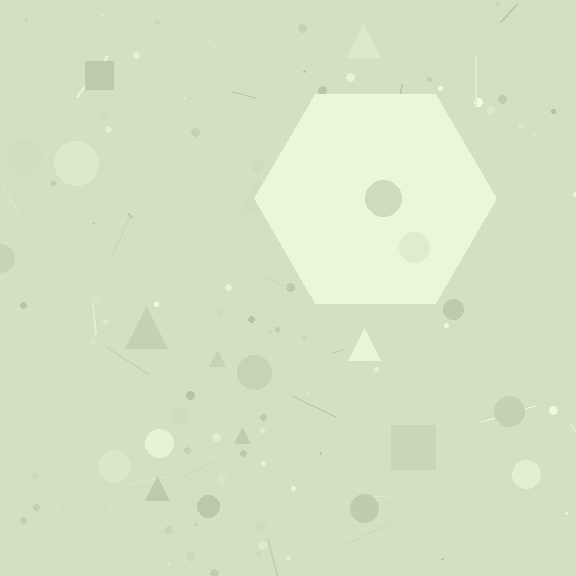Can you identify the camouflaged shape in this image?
The camouflaged shape is a hexagon.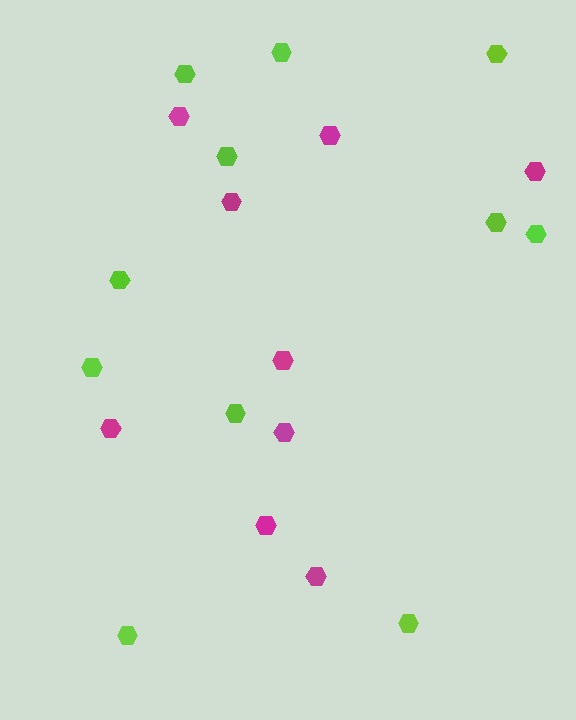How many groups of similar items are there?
There are 2 groups: one group of magenta hexagons (9) and one group of lime hexagons (11).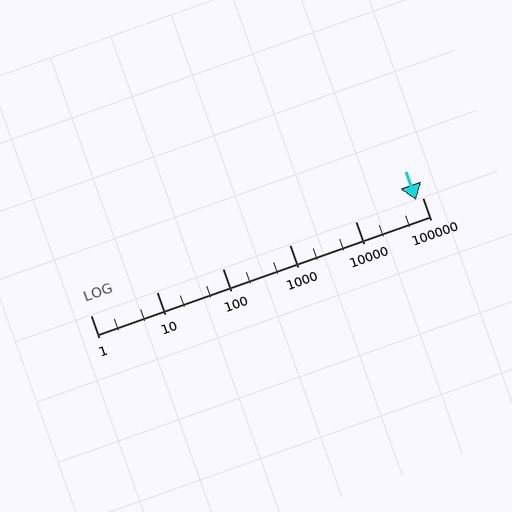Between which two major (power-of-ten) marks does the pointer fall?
The pointer is between 10000 and 100000.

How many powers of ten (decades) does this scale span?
The scale spans 5 decades, from 1 to 100000.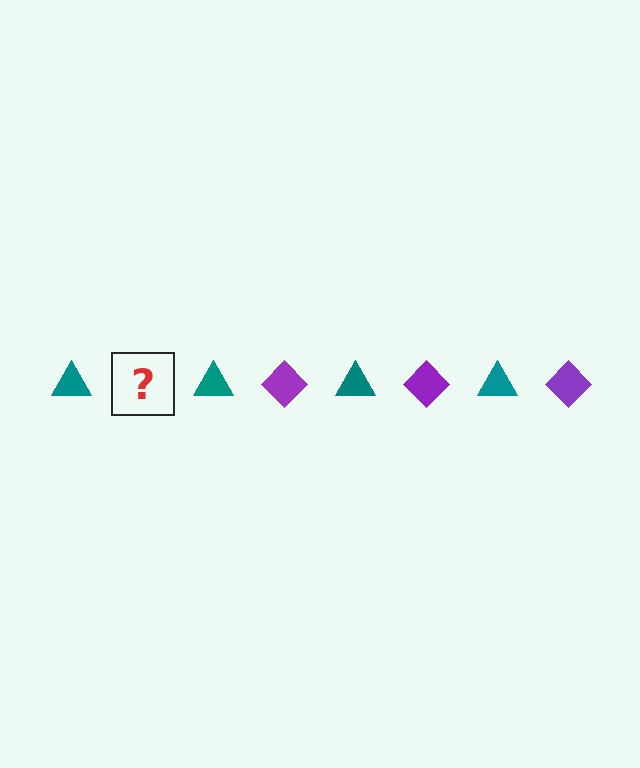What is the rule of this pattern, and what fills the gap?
The rule is that the pattern alternates between teal triangle and purple diamond. The gap should be filled with a purple diamond.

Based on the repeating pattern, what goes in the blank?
The blank should be a purple diamond.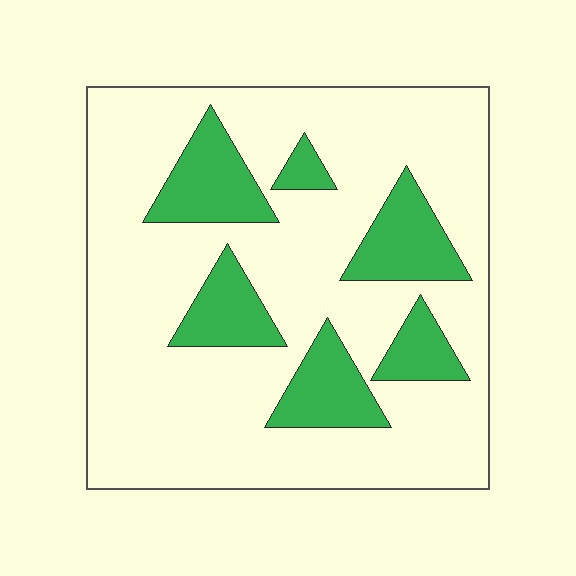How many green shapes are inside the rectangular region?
6.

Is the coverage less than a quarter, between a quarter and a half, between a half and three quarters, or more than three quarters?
Less than a quarter.